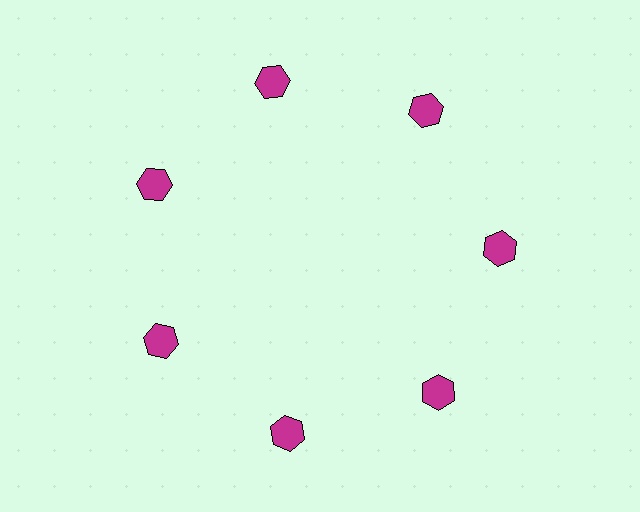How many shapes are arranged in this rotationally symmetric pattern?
There are 7 shapes, arranged in 7 groups of 1.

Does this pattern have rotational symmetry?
Yes, this pattern has 7-fold rotational symmetry. It looks the same after rotating 51 degrees around the center.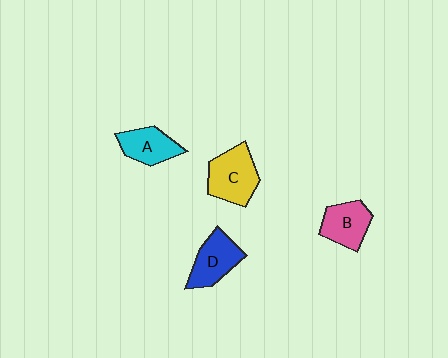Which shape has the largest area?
Shape C (yellow).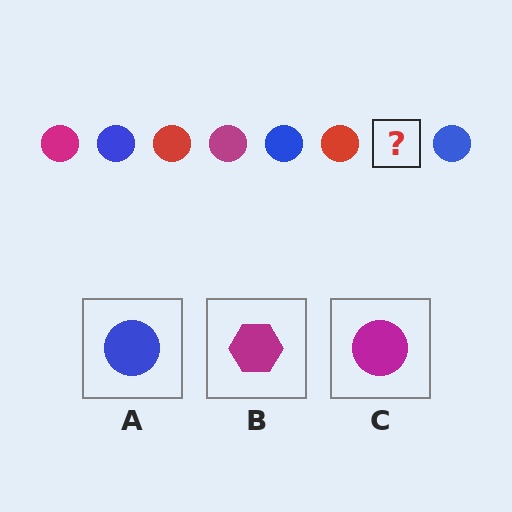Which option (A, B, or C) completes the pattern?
C.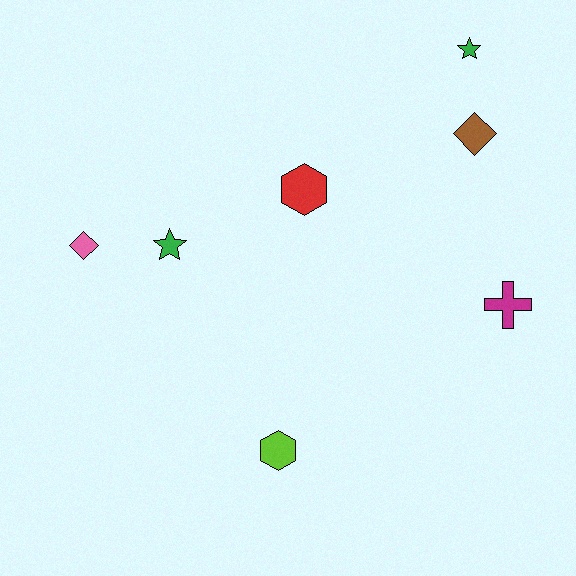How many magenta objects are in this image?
There is 1 magenta object.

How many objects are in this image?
There are 7 objects.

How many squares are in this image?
There are no squares.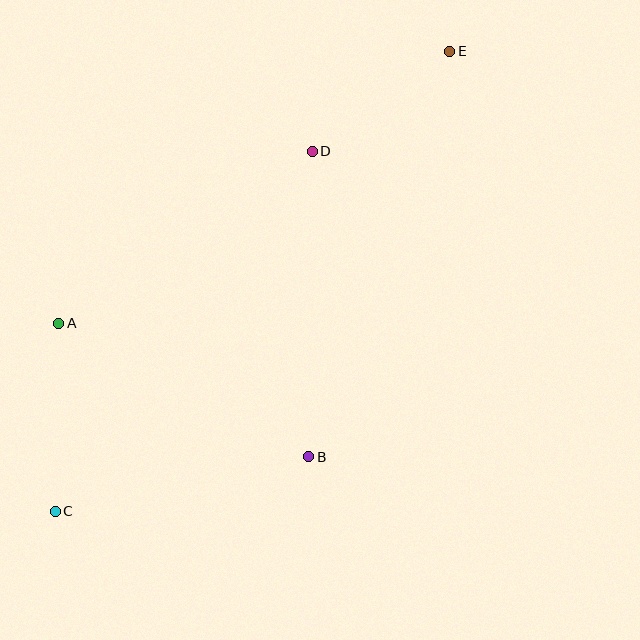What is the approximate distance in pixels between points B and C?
The distance between B and C is approximately 259 pixels.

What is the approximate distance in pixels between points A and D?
The distance between A and D is approximately 306 pixels.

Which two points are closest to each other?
Points D and E are closest to each other.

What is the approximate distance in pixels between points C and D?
The distance between C and D is approximately 442 pixels.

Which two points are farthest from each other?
Points C and E are farthest from each other.